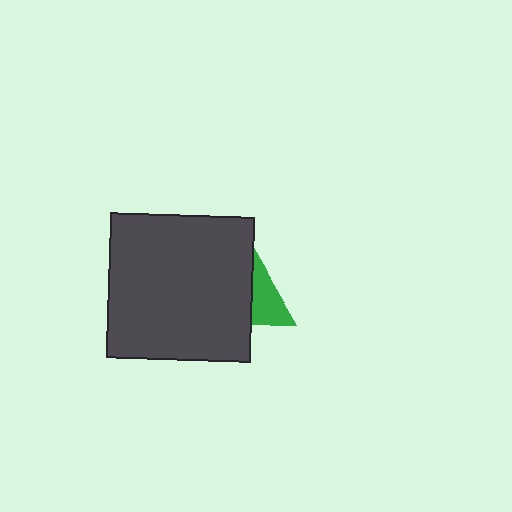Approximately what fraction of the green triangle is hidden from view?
Roughly 57% of the green triangle is hidden behind the dark gray square.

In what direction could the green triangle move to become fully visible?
The green triangle could move right. That would shift it out from behind the dark gray square entirely.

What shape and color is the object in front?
The object in front is a dark gray square.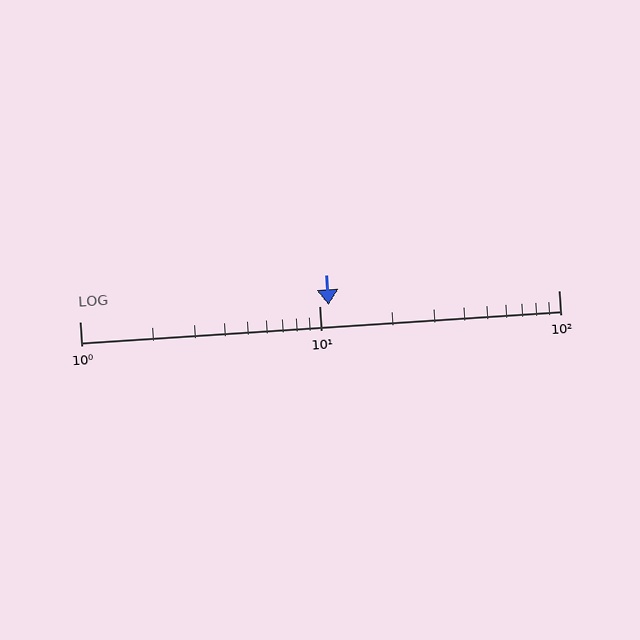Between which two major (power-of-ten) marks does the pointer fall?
The pointer is between 10 and 100.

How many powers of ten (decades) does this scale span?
The scale spans 2 decades, from 1 to 100.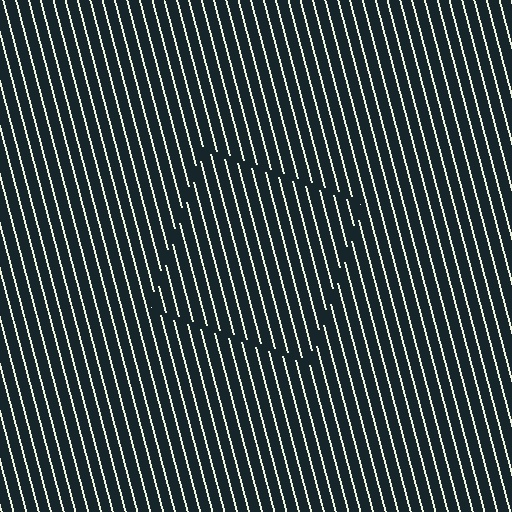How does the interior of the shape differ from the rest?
The interior of the shape contains the same grating, shifted by half a period — the contour is defined by the phase discontinuity where line-ends from the inner and outer gratings abut.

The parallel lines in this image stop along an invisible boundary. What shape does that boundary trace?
An illusory square. The interior of the shape contains the same grating, shifted by half a period — the contour is defined by the phase discontinuity where line-ends from the inner and outer gratings abut.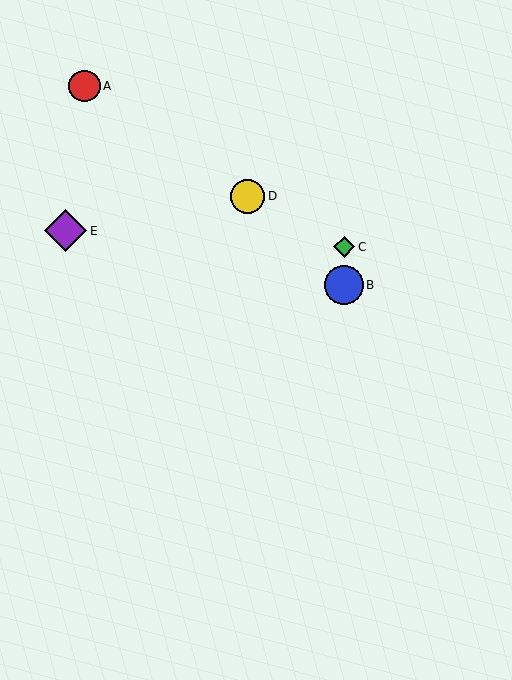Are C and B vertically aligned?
Yes, both are at x≈344.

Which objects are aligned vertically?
Objects B, C are aligned vertically.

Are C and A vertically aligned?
No, C is at x≈344 and A is at x≈85.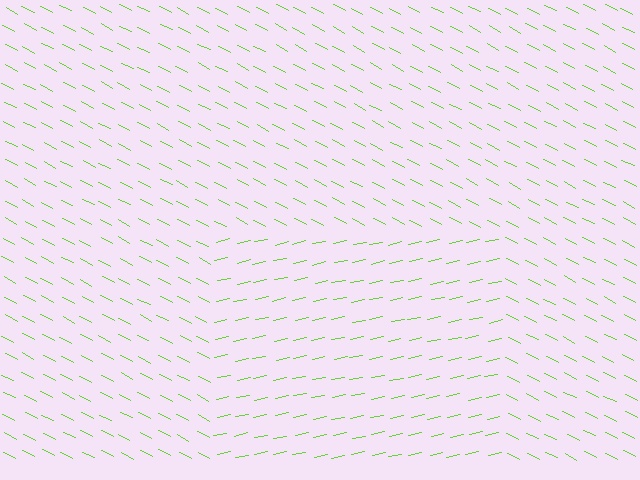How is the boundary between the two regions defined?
The boundary is defined purely by a change in line orientation (approximately 39 degrees difference). All lines are the same color and thickness.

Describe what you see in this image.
The image is filled with small lime line segments. A rectangle region in the image has lines oriented differently from the surrounding lines, creating a visible texture boundary.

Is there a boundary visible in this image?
Yes, there is a texture boundary formed by a change in line orientation.